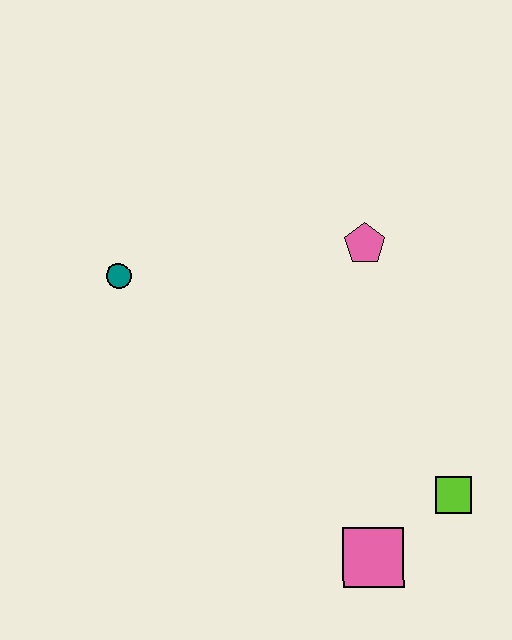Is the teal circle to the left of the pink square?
Yes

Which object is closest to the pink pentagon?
The teal circle is closest to the pink pentagon.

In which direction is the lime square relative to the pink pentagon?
The lime square is below the pink pentagon.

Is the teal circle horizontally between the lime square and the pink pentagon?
No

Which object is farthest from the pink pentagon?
The pink square is farthest from the pink pentagon.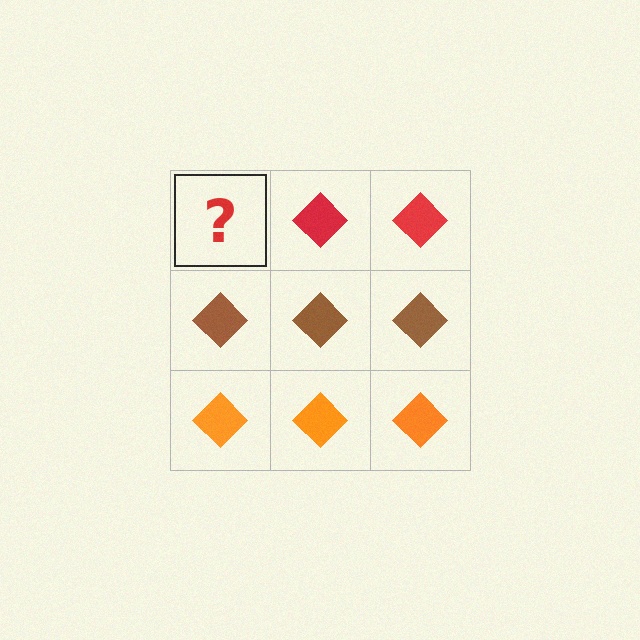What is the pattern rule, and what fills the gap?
The rule is that each row has a consistent color. The gap should be filled with a red diamond.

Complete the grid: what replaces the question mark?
The question mark should be replaced with a red diamond.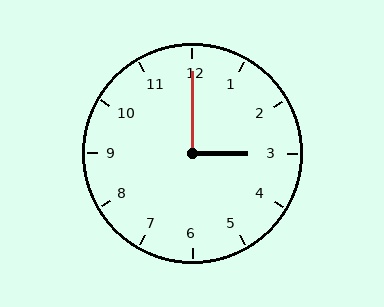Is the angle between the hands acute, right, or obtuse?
It is right.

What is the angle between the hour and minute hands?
Approximately 90 degrees.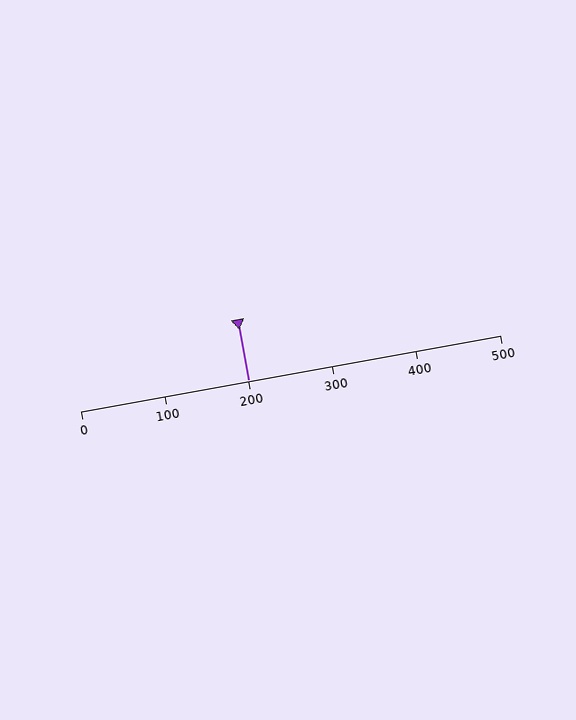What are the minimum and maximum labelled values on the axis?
The axis runs from 0 to 500.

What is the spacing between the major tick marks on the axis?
The major ticks are spaced 100 apart.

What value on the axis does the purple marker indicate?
The marker indicates approximately 200.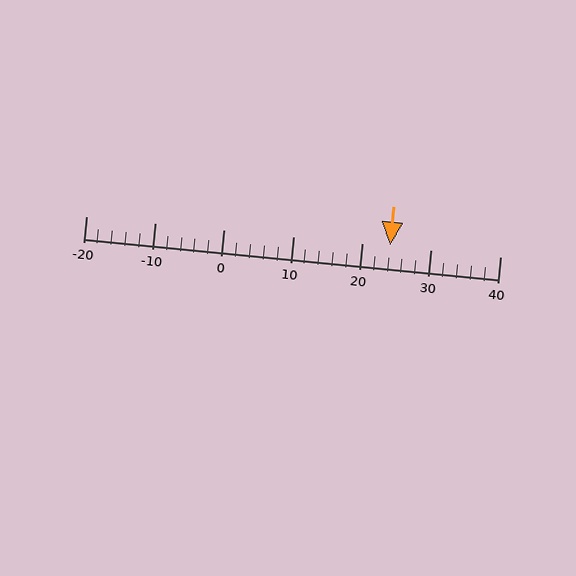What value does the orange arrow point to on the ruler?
The orange arrow points to approximately 24.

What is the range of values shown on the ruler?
The ruler shows values from -20 to 40.